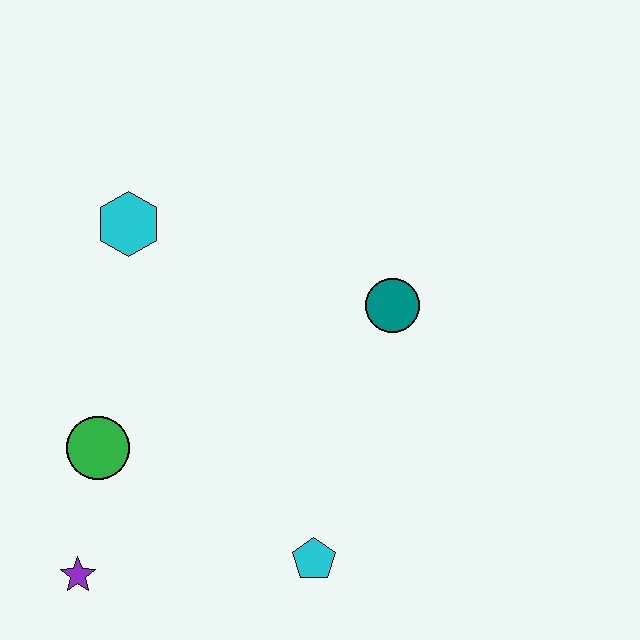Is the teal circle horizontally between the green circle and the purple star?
No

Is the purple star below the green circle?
Yes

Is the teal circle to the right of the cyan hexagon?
Yes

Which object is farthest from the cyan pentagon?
The cyan hexagon is farthest from the cyan pentagon.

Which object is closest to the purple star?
The green circle is closest to the purple star.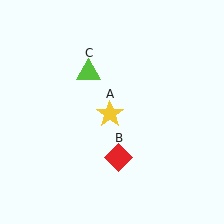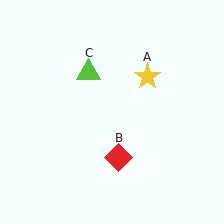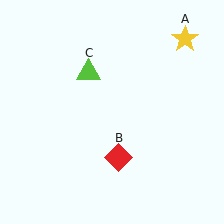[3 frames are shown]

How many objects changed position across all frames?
1 object changed position: yellow star (object A).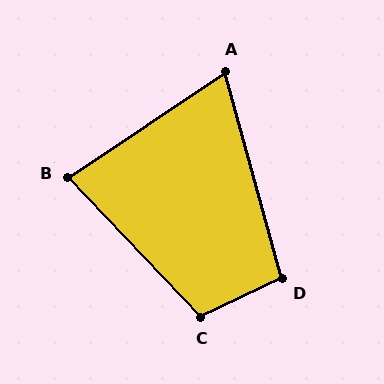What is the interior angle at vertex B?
Approximately 80 degrees (acute).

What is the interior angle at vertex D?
Approximately 100 degrees (obtuse).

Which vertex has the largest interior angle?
C, at approximately 108 degrees.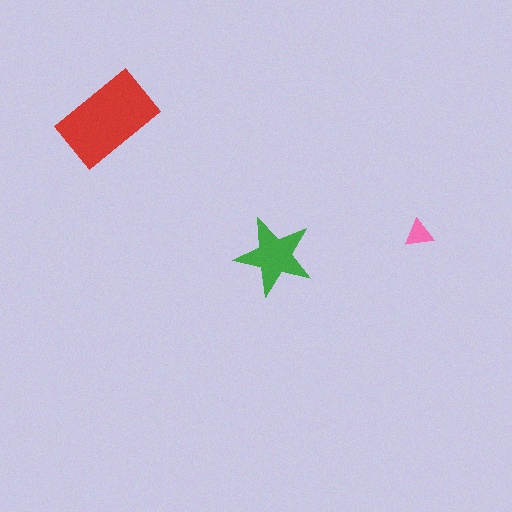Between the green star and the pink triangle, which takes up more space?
The green star.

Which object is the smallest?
The pink triangle.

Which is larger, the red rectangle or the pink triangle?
The red rectangle.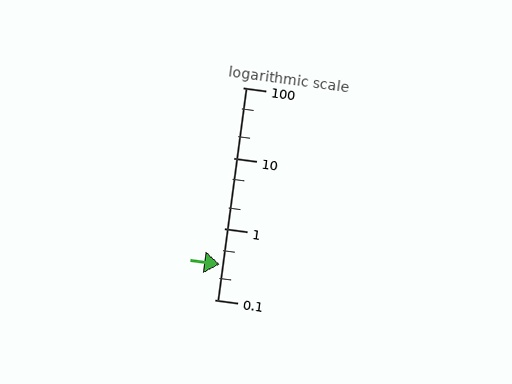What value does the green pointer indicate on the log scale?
The pointer indicates approximately 0.31.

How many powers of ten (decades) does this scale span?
The scale spans 3 decades, from 0.1 to 100.